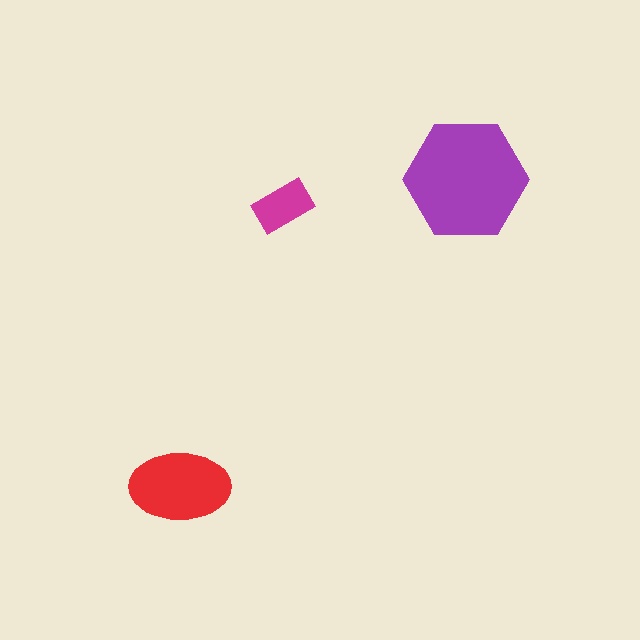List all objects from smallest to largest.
The magenta rectangle, the red ellipse, the purple hexagon.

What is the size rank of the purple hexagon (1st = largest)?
1st.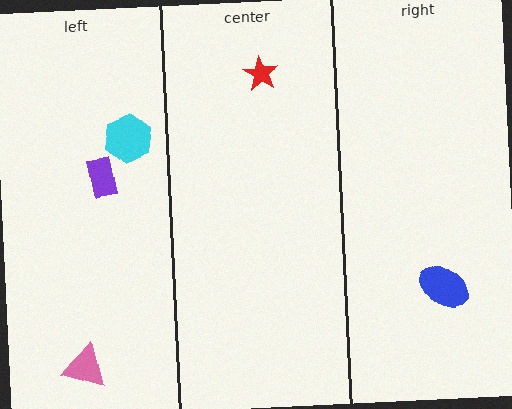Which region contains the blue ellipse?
The right region.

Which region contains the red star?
The center region.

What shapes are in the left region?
The pink triangle, the purple rectangle, the cyan hexagon.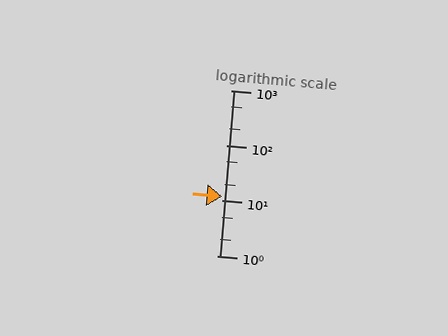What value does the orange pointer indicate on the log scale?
The pointer indicates approximately 12.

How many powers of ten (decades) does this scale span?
The scale spans 3 decades, from 1 to 1000.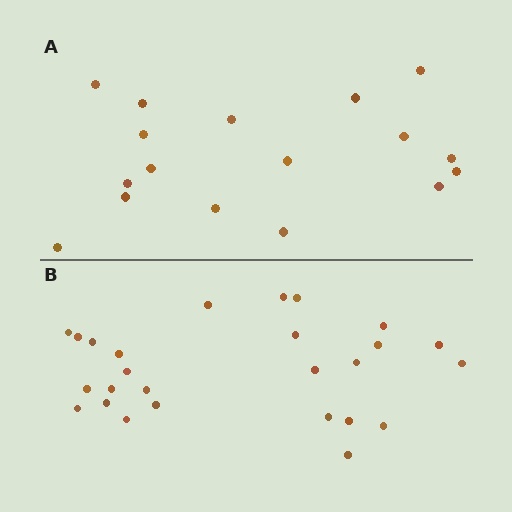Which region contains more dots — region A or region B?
Region B (the bottom region) has more dots.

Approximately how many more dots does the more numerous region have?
Region B has roughly 8 or so more dots than region A.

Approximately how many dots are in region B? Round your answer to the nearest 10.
About 30 dots. (The exact count is 26, which rounds to 30.)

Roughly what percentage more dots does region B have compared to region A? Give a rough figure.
About 55% more.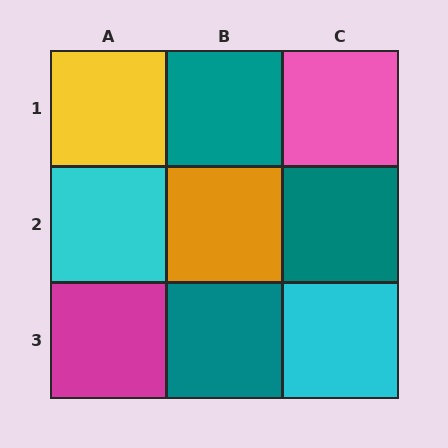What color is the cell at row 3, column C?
Cyan.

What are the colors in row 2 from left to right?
Cyan, orange, teal.